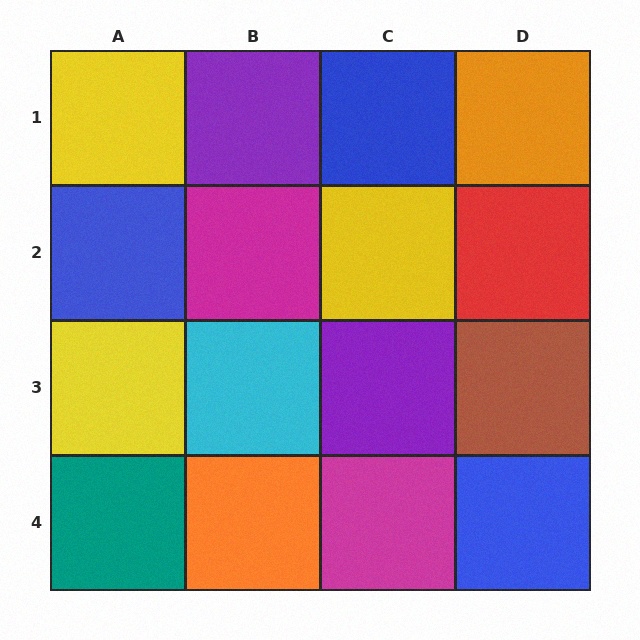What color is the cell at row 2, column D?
Red.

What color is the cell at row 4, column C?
Magenta.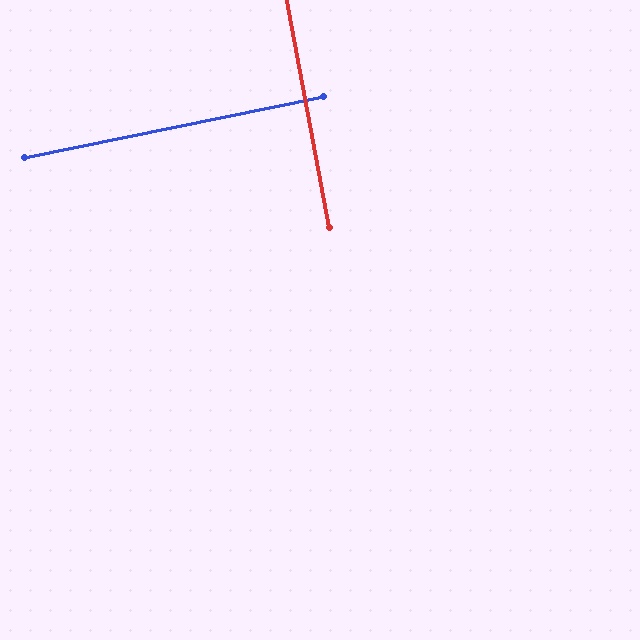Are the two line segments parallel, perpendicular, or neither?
Perpendicular — they meet at approximately 89°.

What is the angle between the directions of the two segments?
Approximately 89 degrees.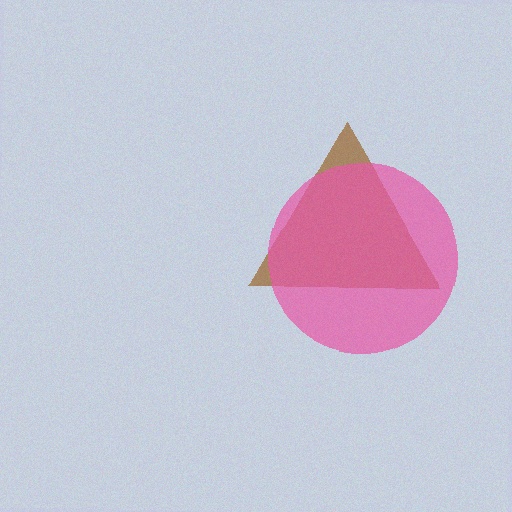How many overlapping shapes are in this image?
There are 2 overlapping shapes in the image.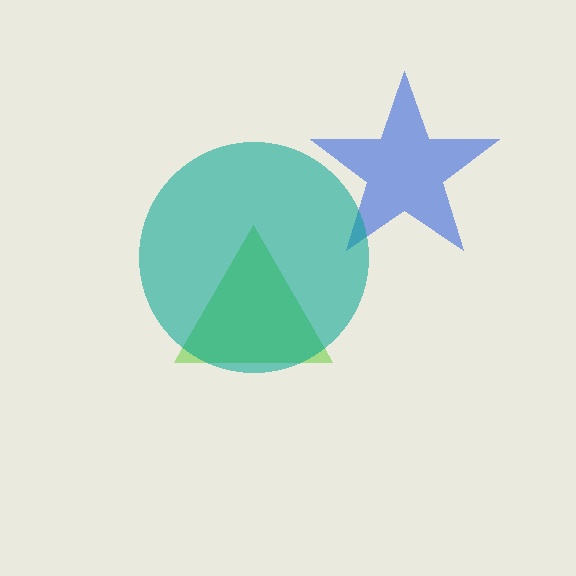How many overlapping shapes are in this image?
There are 3 overlapping shapes in the image.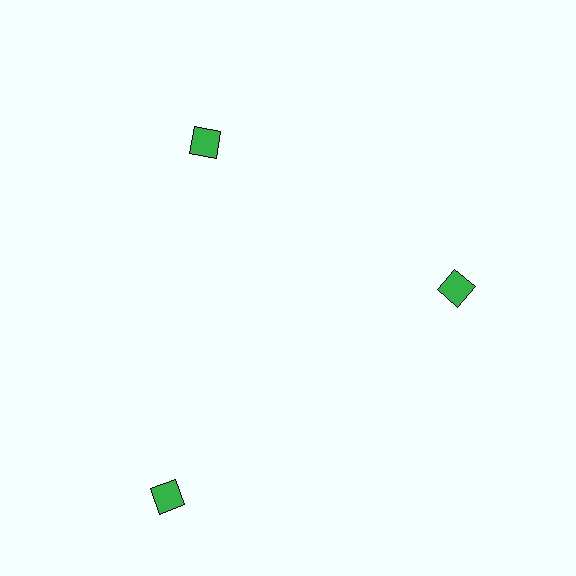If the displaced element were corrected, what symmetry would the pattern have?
It would have 3-fold rotational symmetry — the pattern would map onto itself every 120 degrees.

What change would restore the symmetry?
The symmetry would be restored by moving it inward, back onto the ring so that all 3 diamonds sit at equal angles and equal distance from the center.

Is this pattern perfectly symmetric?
No. The 3 green diamonds are arranged in a ring, but one element near the 7 o'clock position is pushed outward from the center, breaking the 3-fold rotational symmetry.